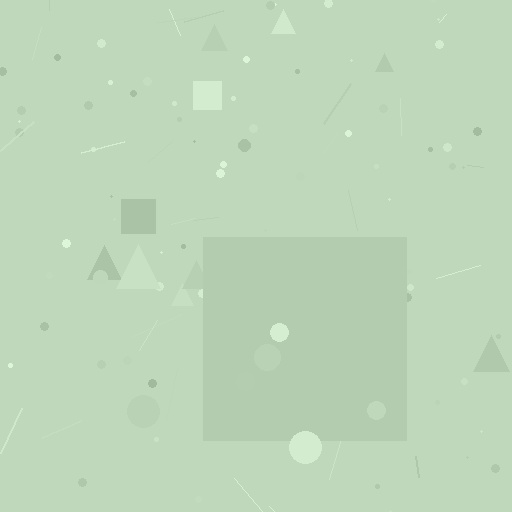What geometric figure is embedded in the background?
A square is embedded in the background.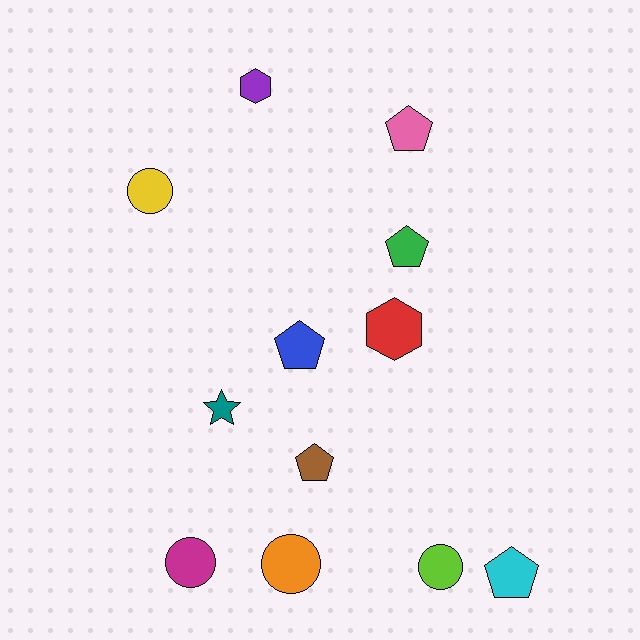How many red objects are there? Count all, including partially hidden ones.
There is 1 red object.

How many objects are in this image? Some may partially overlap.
There are 12 objects.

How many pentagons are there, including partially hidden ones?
There are 5 pentagons.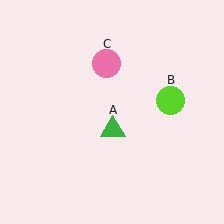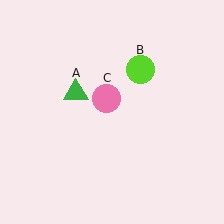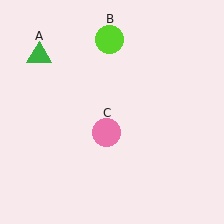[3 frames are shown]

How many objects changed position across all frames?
3 objects changed position: green triangle (object A), lime circle (object B), pink circle (object C).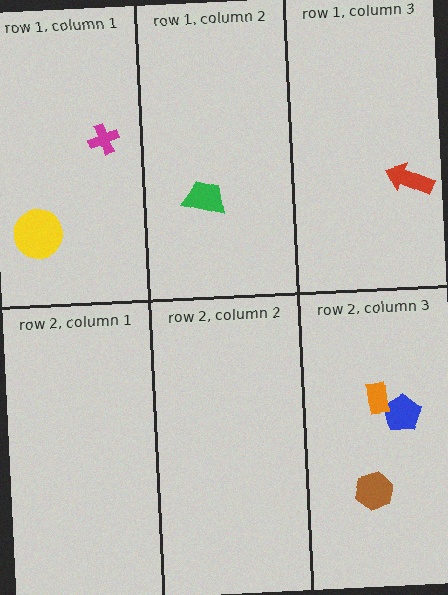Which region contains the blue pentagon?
The row 2, column 3 region.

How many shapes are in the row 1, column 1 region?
2.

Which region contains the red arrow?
The row 1, column 3 region.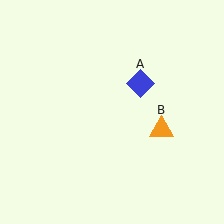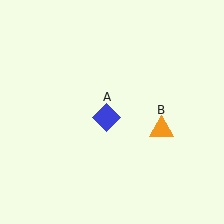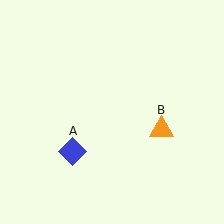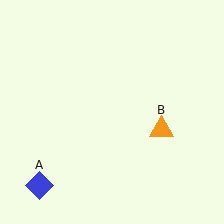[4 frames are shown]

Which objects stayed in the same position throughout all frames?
Orange triangle (object B) remained stationary.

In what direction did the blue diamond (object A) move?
The blue diamond (object A) moved down and to the left.